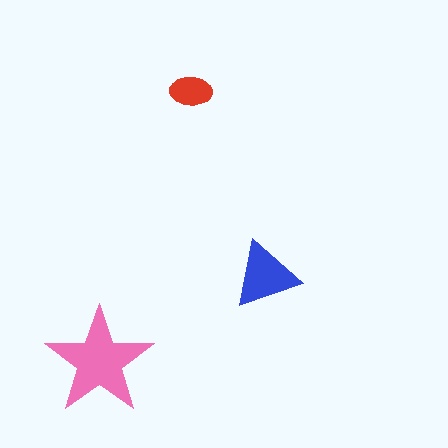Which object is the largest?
The pink star.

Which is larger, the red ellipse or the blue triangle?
The blue triangle.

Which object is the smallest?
The red ellipse.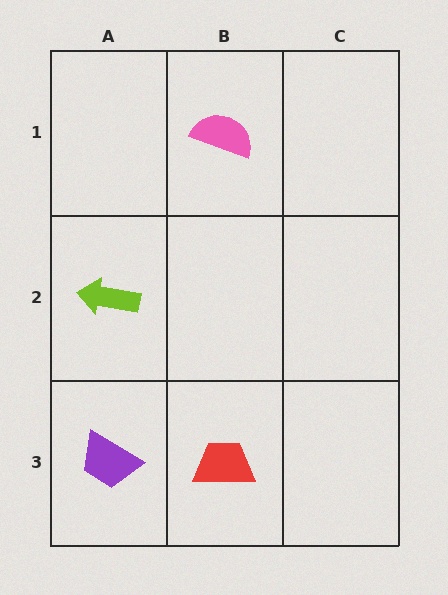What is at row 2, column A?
A lime arrow.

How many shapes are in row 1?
1 shape.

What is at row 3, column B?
A red trapezoid.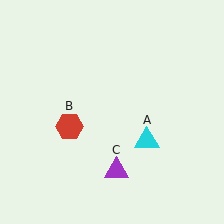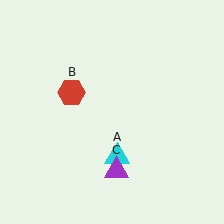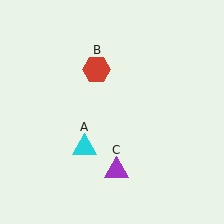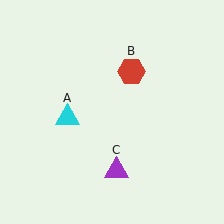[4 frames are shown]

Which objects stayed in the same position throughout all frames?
Purple triangle (object C) remained stationary.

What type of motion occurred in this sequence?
The cyan triangle (object A), red hexagon (object B) rotated clockwise around the center of the scene.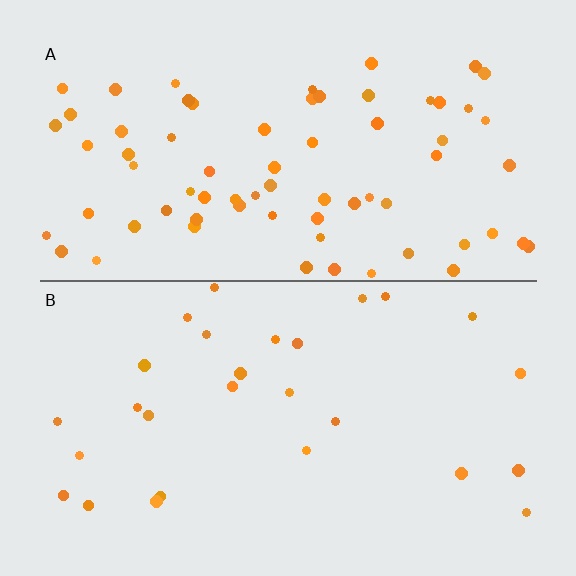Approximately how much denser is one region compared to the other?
Approximately 2.5× — region A over region B.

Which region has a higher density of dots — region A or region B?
A (the top).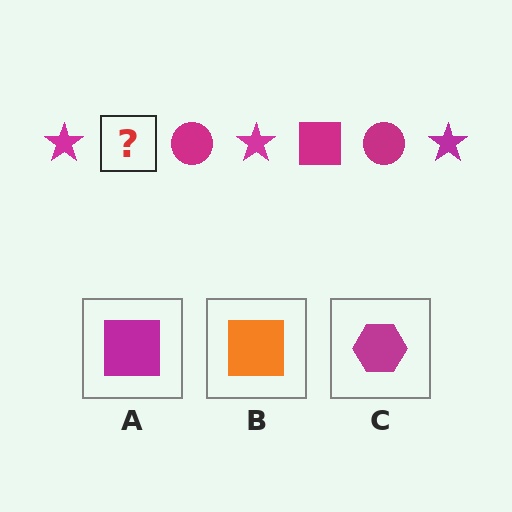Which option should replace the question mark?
Option A.